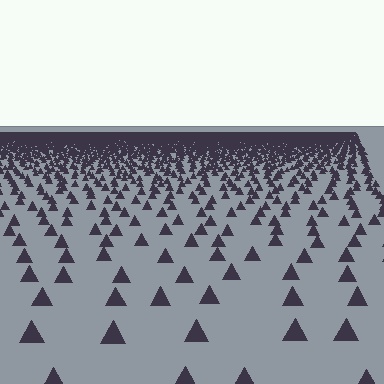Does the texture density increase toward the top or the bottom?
Density increases toward the top.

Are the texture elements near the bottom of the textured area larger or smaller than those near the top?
Larger. Near the bottom, elements are closer to the viewer and appear at a bigger on-screen size.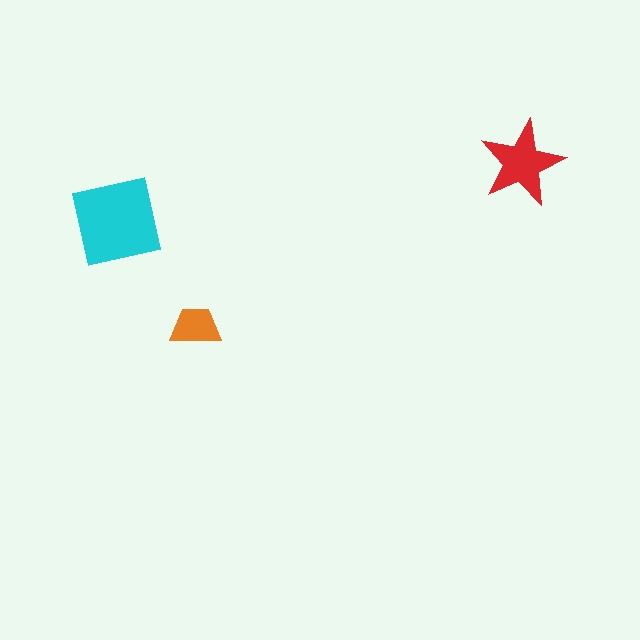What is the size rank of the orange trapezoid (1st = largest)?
3rd.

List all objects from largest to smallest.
The cyan square, the red star, the orange trapezoid.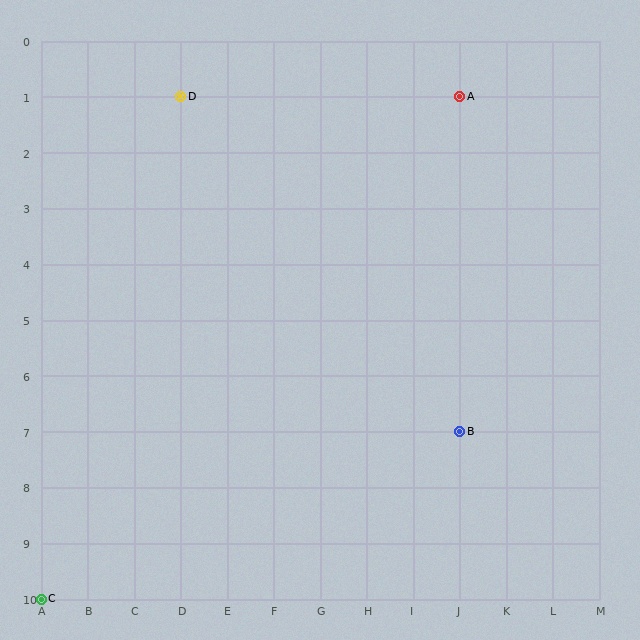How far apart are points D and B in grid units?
Points D and B are 6 columns and 6 rows apart (about 8.5 grid units diagonally).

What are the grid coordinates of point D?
Point D is at grid coordinates (D, 1).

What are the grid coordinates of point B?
Point B is at grid coordinates (J, 7).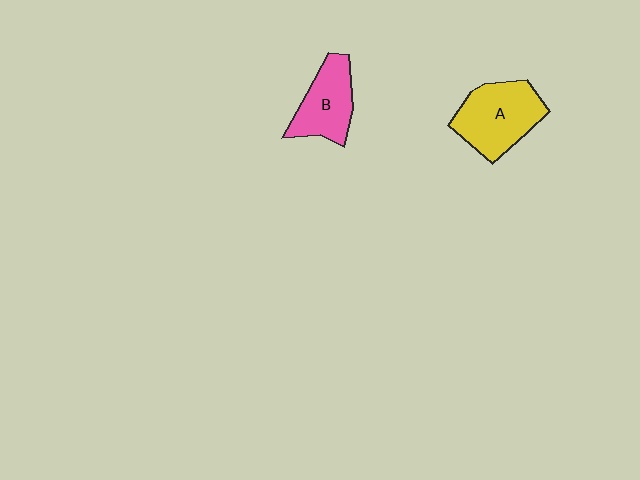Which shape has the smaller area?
Shape B (pink).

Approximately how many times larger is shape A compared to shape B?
Approximately 1.3 times.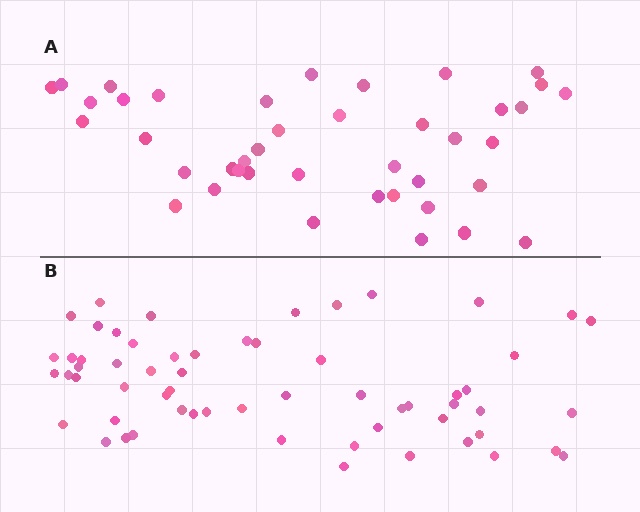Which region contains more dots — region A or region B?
Region B (the bottom region) has more dots.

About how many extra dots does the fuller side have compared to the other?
Region B has approximately 20 more dots than region A.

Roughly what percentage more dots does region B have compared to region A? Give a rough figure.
About 45% more.